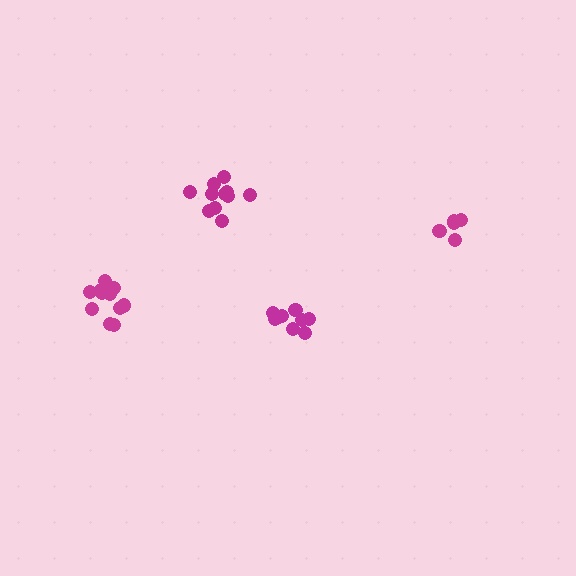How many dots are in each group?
Group 1: 10 dots, Group 2: 5 dots, Group 3: 11 dots, Group 4: 11 dots (37 total).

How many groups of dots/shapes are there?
There are 4 groups.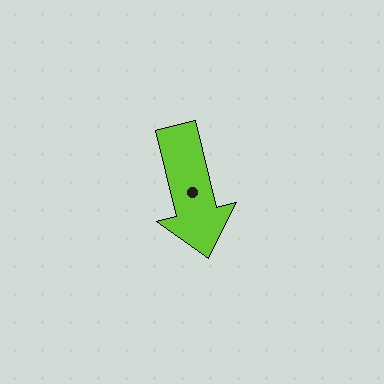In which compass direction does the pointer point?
South.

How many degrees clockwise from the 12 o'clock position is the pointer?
Approximately 166 degrees.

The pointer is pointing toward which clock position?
Roughly 6 o'clock.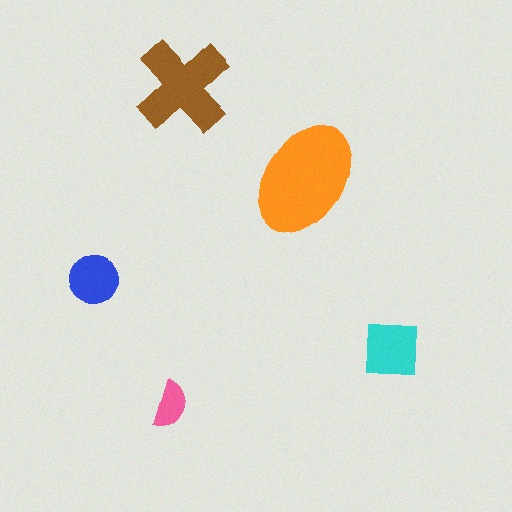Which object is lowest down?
The pink semicircle is bottommost.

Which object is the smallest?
The pink semicircle.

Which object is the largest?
The orange ellipse.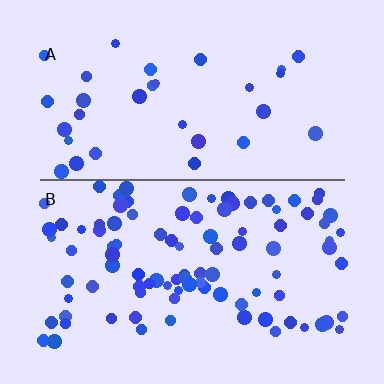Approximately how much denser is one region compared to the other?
Approximately 2.9× — region B over region A.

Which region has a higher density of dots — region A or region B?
B (the bottom).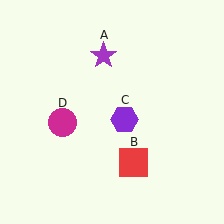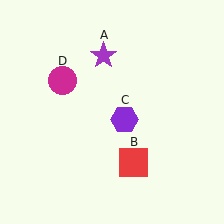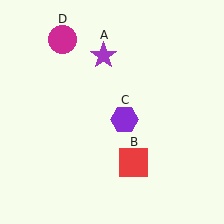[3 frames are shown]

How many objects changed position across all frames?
1 object changed position: magenta circle (object D).